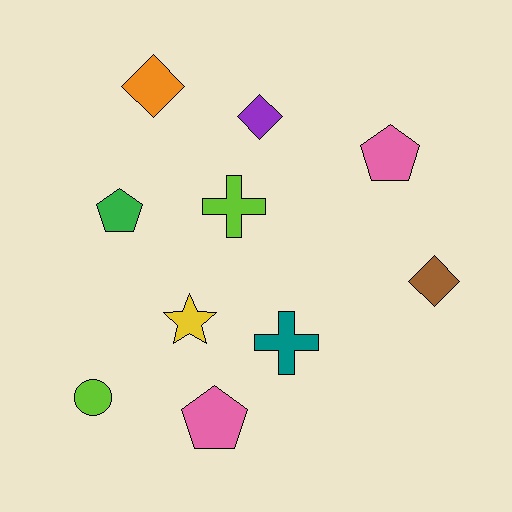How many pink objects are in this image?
There are 2 pink objects.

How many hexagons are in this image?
There are no hexagons.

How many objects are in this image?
There are 10 objects.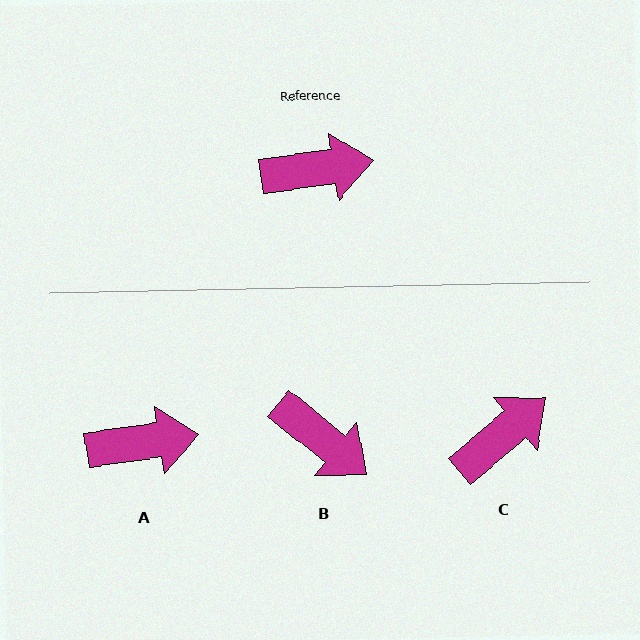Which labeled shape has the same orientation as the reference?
A.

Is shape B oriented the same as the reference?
No, it is off by about 47 degrees.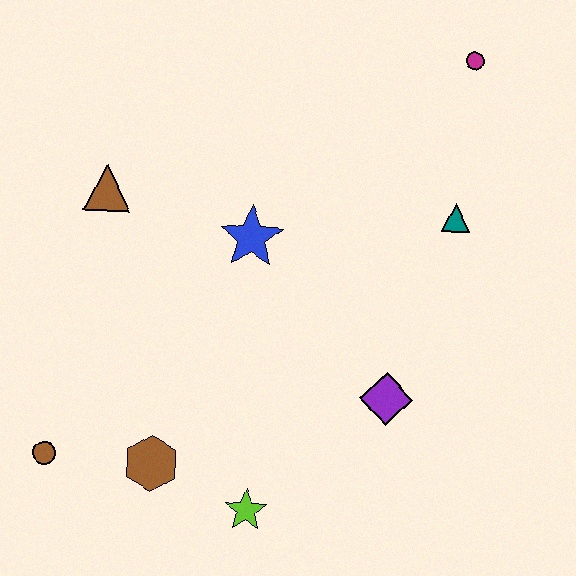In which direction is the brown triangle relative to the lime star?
The brown triangle is above the lime star.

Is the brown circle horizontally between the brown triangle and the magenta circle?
No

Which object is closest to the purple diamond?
The lime star is closest to the purple diamond.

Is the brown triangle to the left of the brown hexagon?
Yes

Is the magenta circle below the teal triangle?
No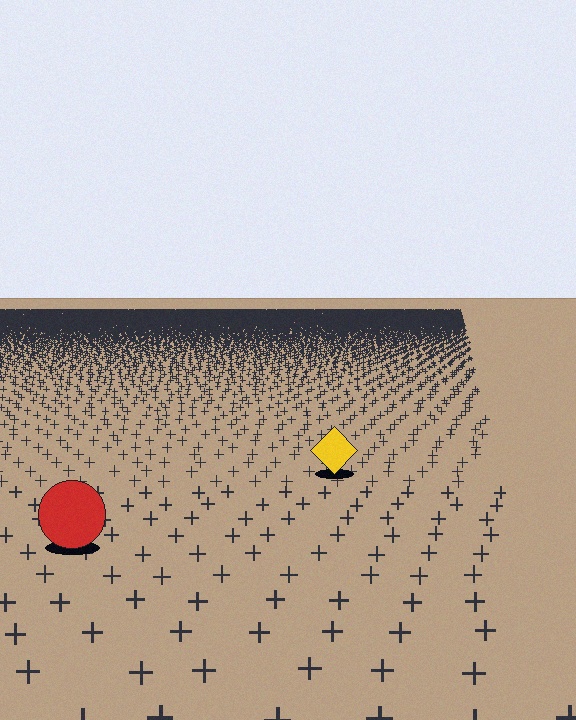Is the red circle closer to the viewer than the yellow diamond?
Yes. The red circle is closer — you can tell from the texture gradient: the ground texture is coarser near it.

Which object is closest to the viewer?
The red circle is closest. The texture marks near it are larger and more spread out.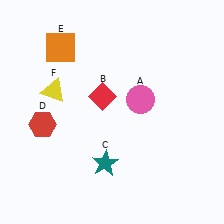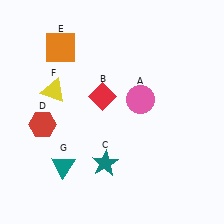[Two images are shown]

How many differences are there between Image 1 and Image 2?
There is 1 difference between the two images.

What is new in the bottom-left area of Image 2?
A teal triangle (G) was added in the bottom-left area of Image 2.